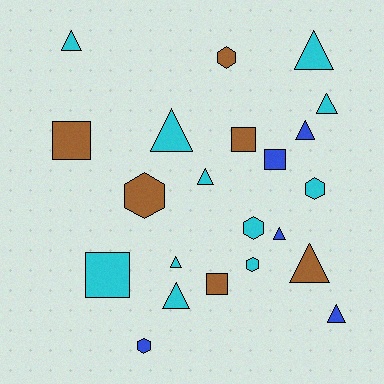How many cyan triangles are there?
There are 7 cyan triangles.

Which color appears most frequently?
Cyan, with 11 objects.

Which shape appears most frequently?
Triangle, with 11 objects.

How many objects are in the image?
There are 22 objects.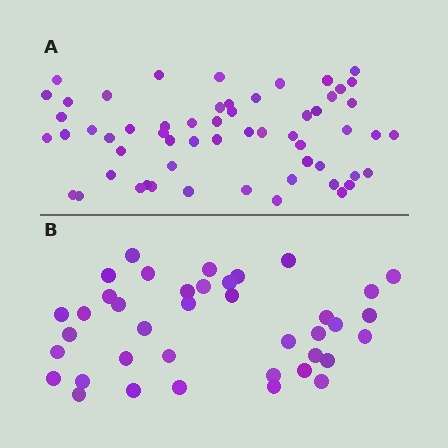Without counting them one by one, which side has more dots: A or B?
Region A (the top region) has more dots.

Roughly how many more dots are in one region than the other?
Region A has approximately 20 more dots than region B.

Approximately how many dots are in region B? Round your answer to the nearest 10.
About 40 dots. (The exact count is 39, which rounds to 40.)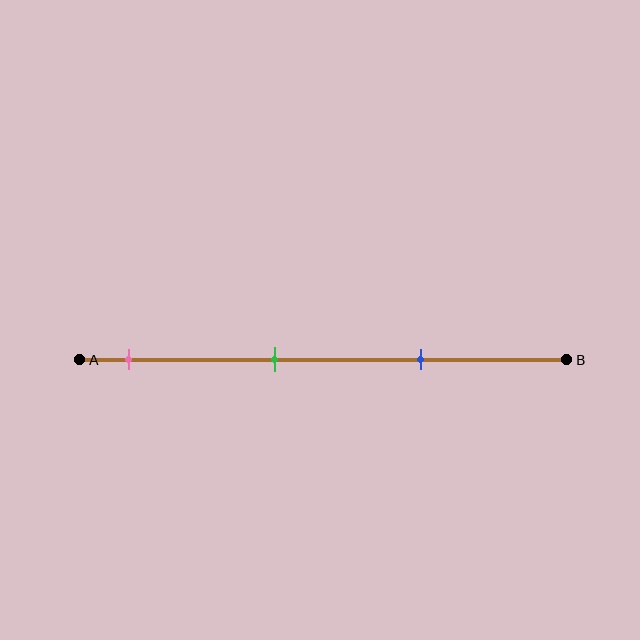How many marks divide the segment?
There are 3 marks dividing the segment.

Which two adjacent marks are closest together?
The green and blue marks are the closest adjacent pair.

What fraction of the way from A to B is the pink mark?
The pink mark is approximately 10% (0.1) of the way from A to B.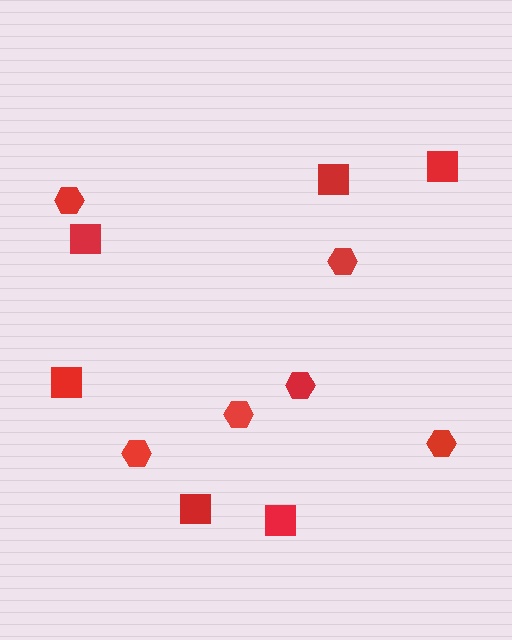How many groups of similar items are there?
There are 2 groups: one group of squares (6) and one group of hexagons (6).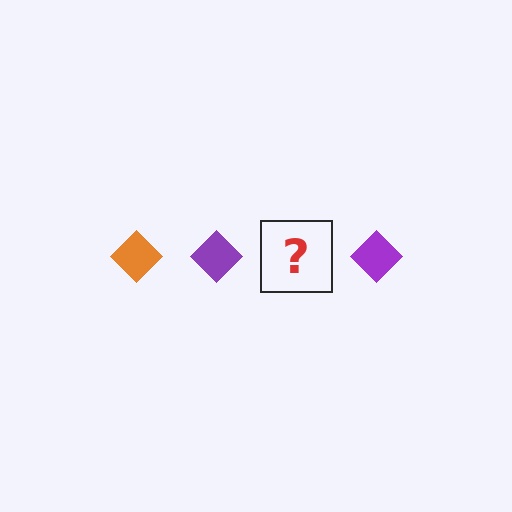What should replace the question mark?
The question mark should be replaced with an orange diamond.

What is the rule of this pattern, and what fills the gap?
The rule is that the pattern cycles through orange, purple diamonds. The gap should be filled with an orange diamond.